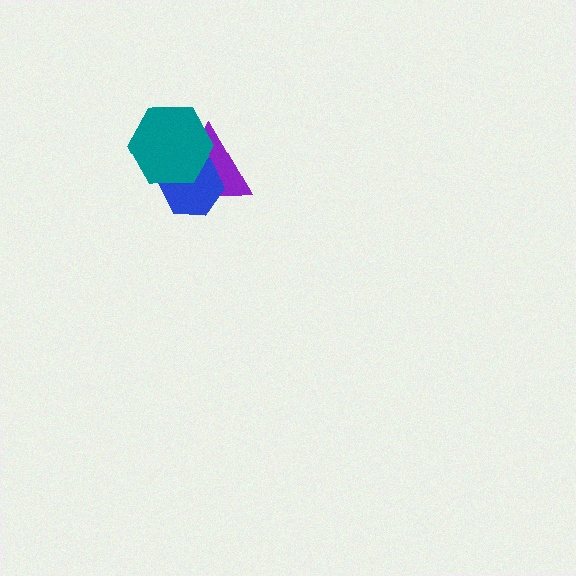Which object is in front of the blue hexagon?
The teal hexagon is in front of the blue hexagon.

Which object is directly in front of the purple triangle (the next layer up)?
The blue hexagon is directly in front of the purple triangle.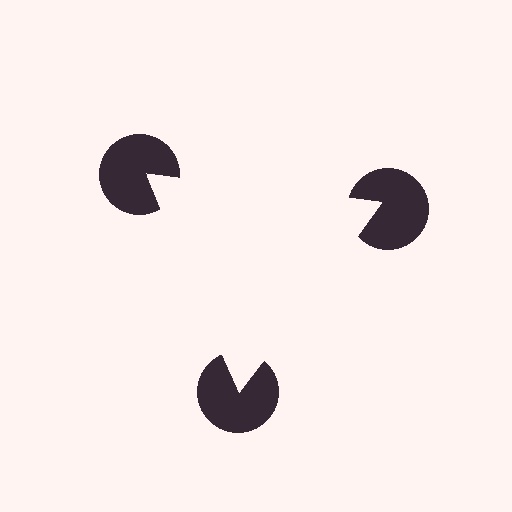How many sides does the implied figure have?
3 sides.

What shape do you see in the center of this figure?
An illusory triangle — its edges are inferred from the aligned wedge cuts in the pac-man discs, not physically drawn.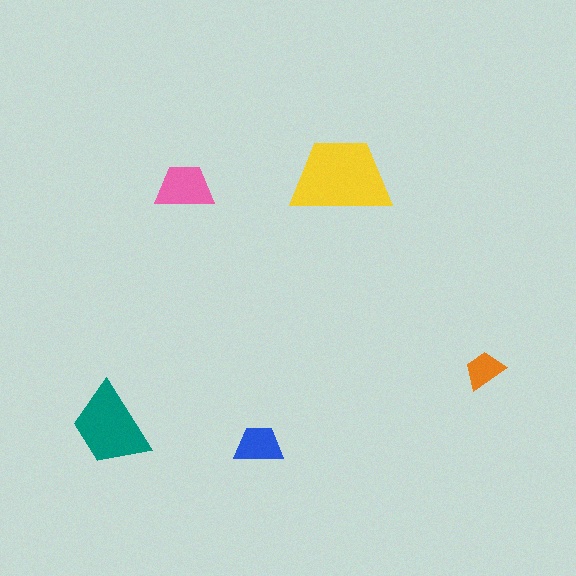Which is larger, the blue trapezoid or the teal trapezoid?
The teal one.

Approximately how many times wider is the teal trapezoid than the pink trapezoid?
About 1.5 times wider.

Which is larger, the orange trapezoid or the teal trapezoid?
The teal one.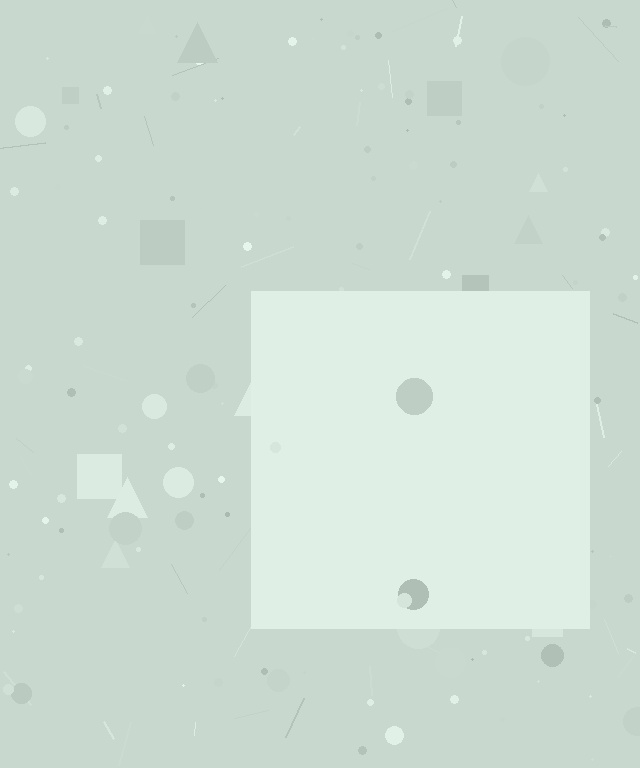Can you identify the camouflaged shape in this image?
The camouflaged shape is a square.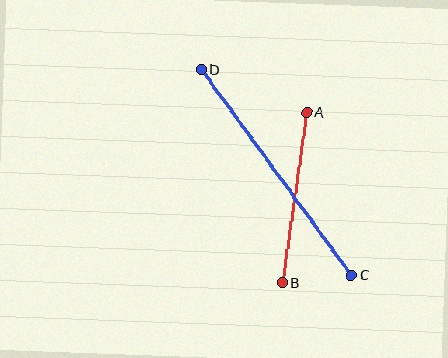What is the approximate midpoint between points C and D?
The midpoint is at approximately (276, 172) pixels.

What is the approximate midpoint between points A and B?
The midpoint is at approximately (295, 197) pixels.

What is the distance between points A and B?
The distance is approximately 172 pixels.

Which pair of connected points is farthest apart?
Points C and D are farthest apart.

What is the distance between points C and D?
The distance is approximately 255 pixels.